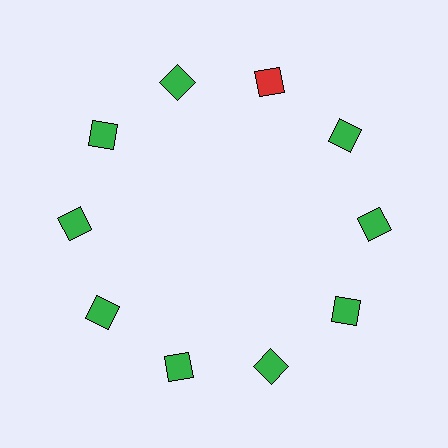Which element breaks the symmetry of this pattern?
The red square at roughly the 1 o'clock position breaks the symmetry. All other shapes are green squares.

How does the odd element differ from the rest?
It has a different color: red instead of green.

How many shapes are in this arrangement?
There are 10 shapes arranged in a ring pattern.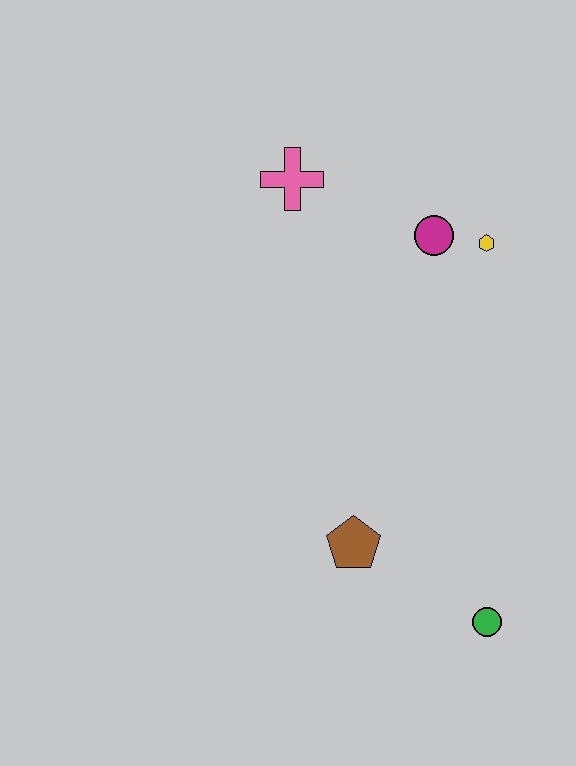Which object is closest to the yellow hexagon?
The magenta circle is closest to the yellow hexagon.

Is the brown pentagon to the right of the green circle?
No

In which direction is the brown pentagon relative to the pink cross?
The brown pentagon is below the pink cross.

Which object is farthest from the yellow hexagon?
The green circle is farthest from the yellow hexagon.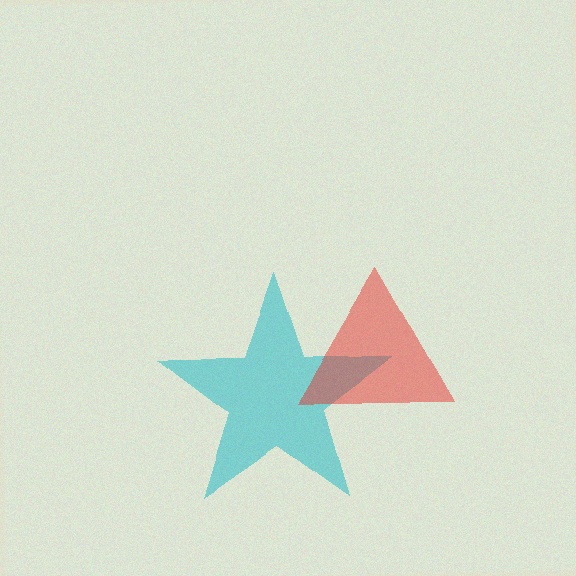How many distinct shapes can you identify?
There are 2 distinct shapes: a cyan star, a red triangle.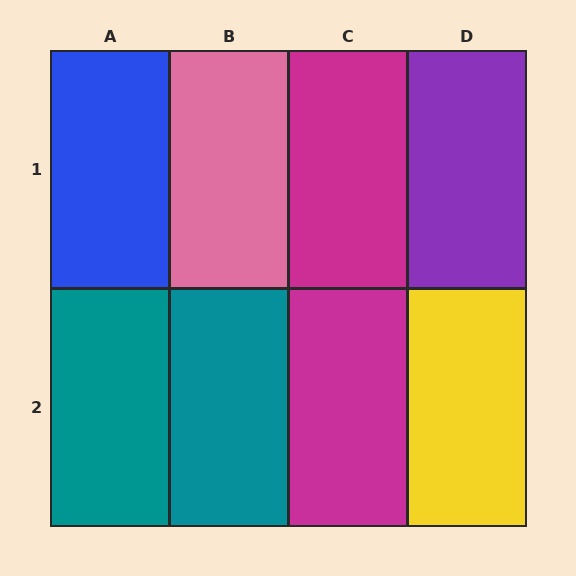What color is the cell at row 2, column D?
Yellow.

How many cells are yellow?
1 cell is yellow.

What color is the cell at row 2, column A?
Teal.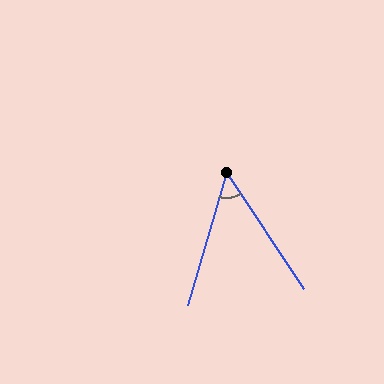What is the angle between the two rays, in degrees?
Approximately 50 degrees.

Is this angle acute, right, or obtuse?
It is acute.